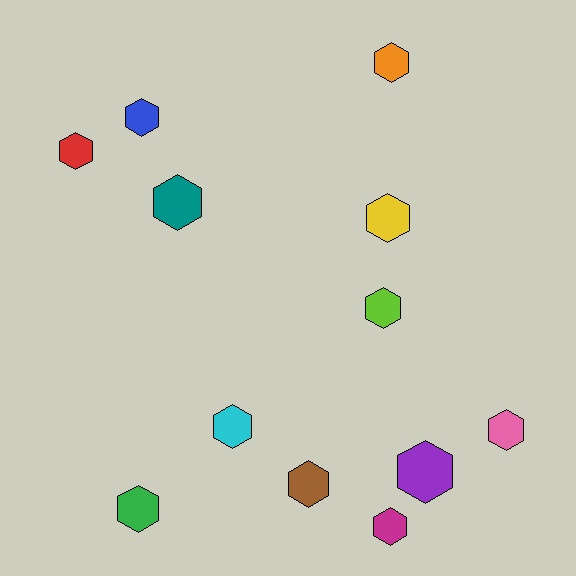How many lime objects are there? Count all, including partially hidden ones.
There is 1 lime object.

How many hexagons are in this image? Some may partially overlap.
There are 12 hexagons.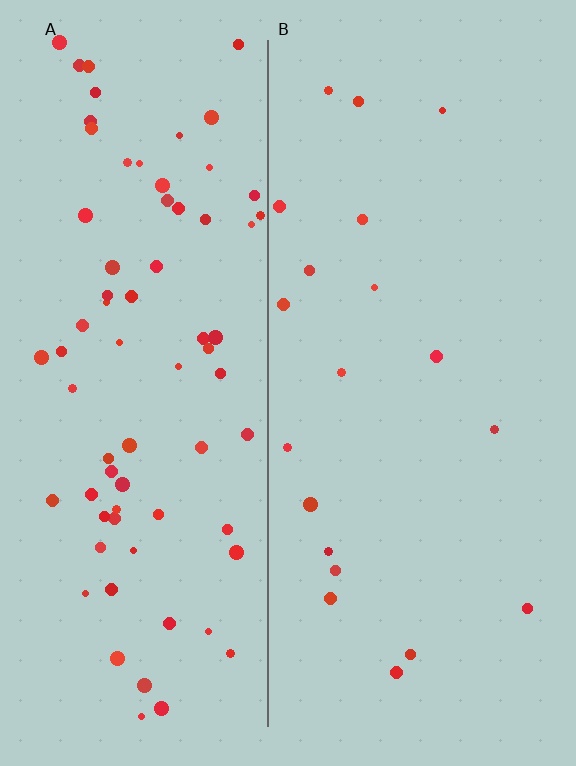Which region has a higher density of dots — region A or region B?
A (the left).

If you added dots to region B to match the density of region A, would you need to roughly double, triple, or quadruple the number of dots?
Approximately quadruple.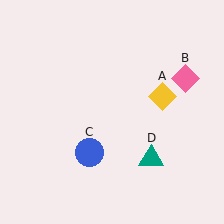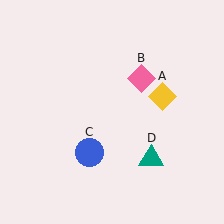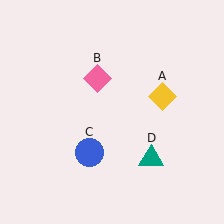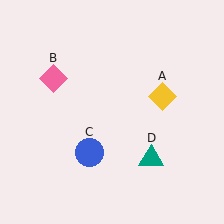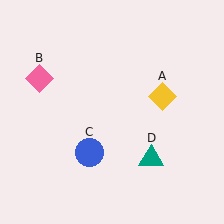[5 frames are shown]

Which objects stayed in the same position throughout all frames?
Yellow diamond (object A) and blue circle (object C) and teal triangle (object D) remained stationary.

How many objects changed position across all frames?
1 object changed position: pink diamond (object B).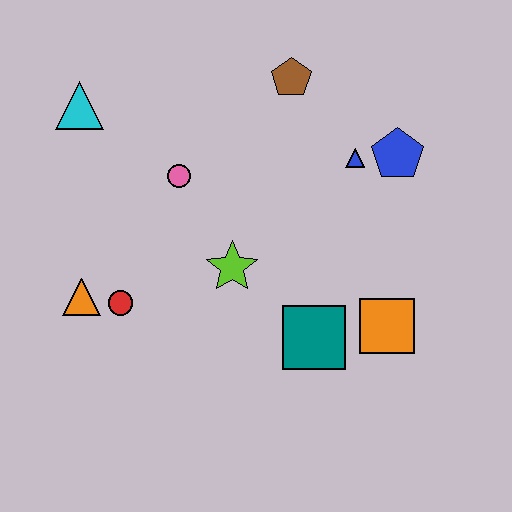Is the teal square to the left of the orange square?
Yes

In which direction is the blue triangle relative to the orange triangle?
The blue triangle is to the right of the orange triangle.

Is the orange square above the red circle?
No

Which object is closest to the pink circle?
The lime star is closest to the pink circle.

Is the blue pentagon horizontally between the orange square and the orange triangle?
No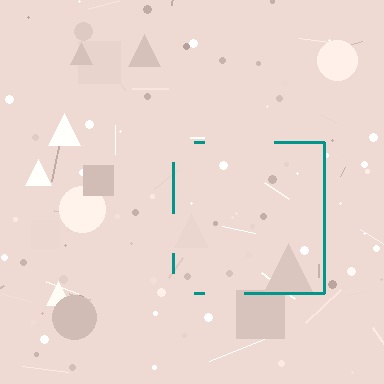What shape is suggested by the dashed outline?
The dashed outline suggests a square.